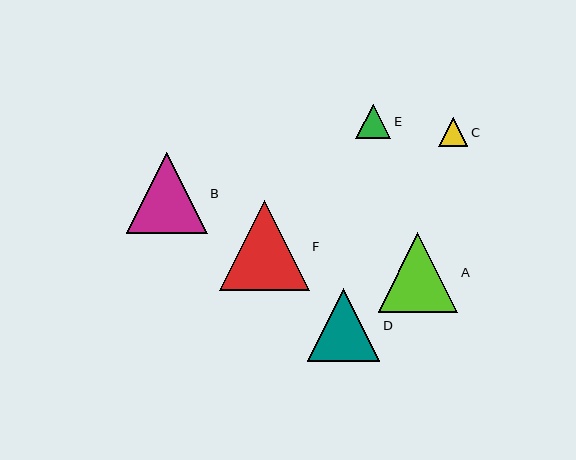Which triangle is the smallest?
Triangle C is the smallest with a size of approximately 29 pixels.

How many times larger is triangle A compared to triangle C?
Triangle A is approximately 2.8 times the size of triangle C.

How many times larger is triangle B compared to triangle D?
Triangle B is approximately 1.1 times the size of triangle D.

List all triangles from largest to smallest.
From largest to smallest: F, B, A, D, E, C.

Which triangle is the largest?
Triangle F is the largest with a size of approximately 90 pixels.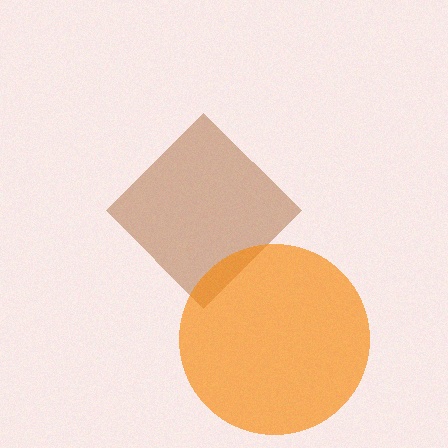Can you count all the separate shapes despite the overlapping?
Yes, there are 2 separate shapes.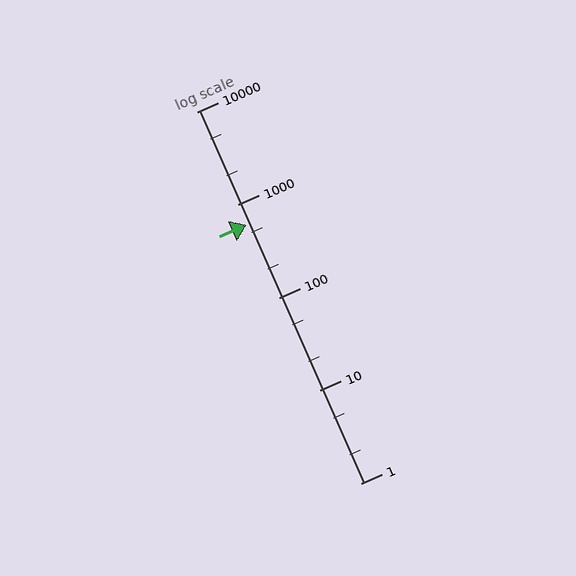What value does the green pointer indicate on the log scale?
The pointer indicates approximately 610.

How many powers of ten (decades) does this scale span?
The scale spans 4 decades, from 1 to 10000.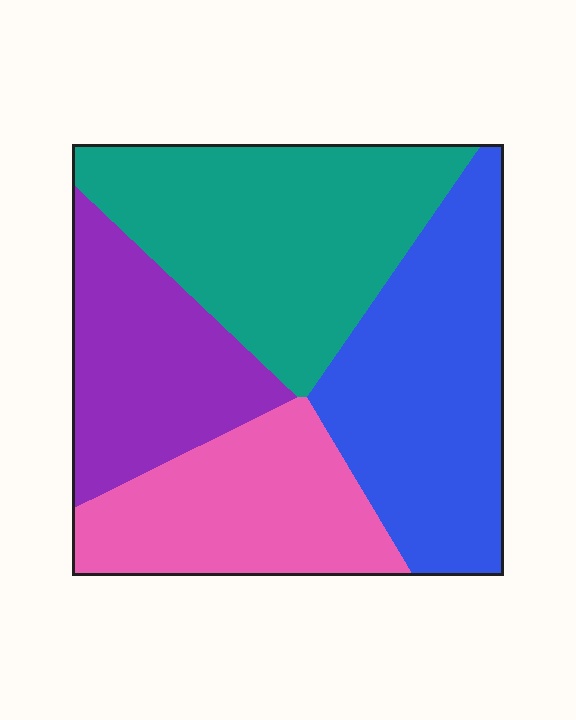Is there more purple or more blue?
Blue.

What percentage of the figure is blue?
Blue covers about 30% of the figure.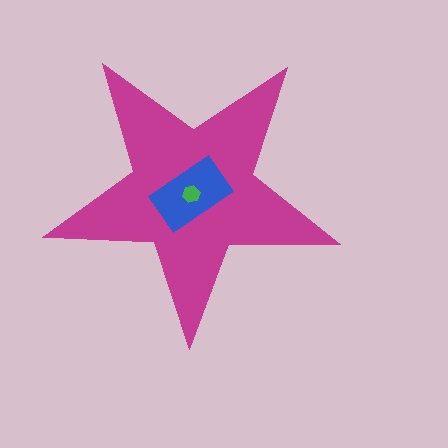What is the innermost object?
The green hexagon.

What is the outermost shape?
The magenta star.